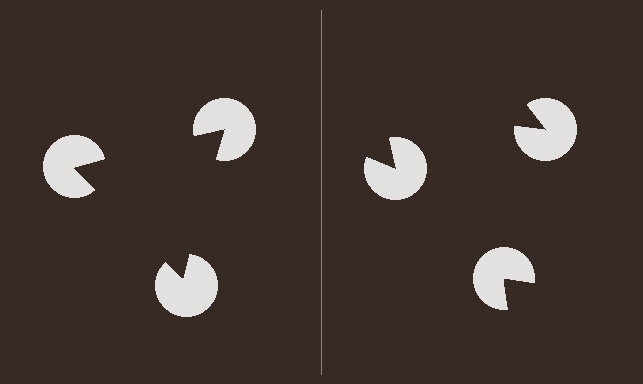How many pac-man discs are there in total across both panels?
6 — 3 on each side.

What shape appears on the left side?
An illusory triangle.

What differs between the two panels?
The pac-man discs are positioned identically on both sides; only the wedge orientations differ. On the left they align to a triangle; on the right they are misaligned.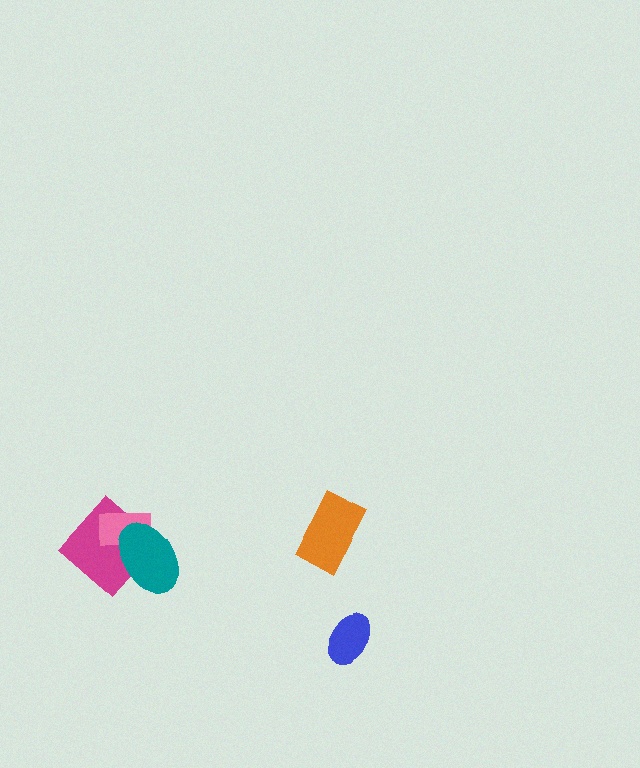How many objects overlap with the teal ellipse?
2 objects overlap with the teal ellipse.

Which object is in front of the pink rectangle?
The teal ellipse is in front of the pink rectangle.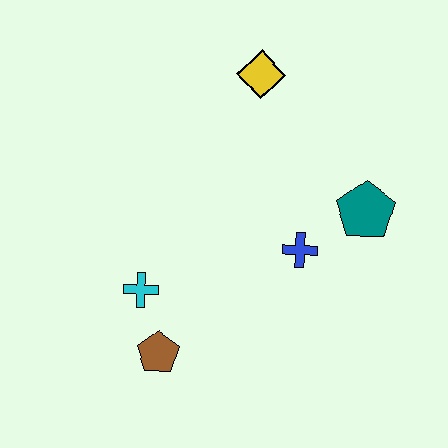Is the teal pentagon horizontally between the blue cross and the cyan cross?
No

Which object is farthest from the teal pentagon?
The brown pentagon is farthest from the teal pentagon.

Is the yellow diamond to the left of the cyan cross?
No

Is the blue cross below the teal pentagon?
Yes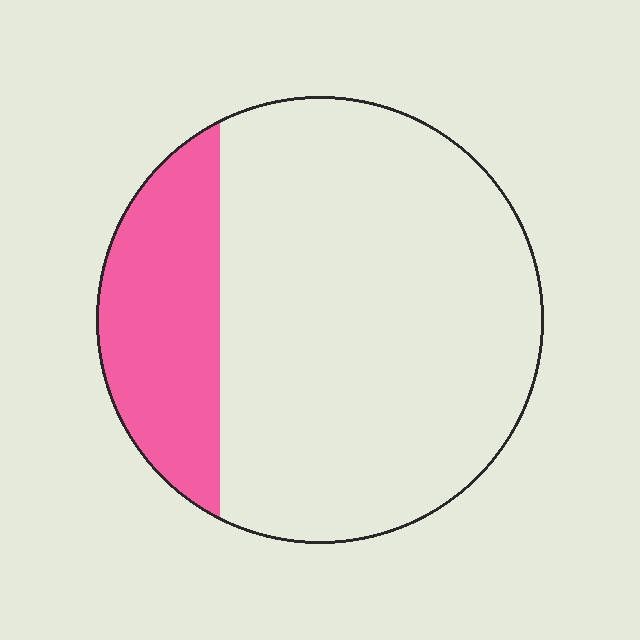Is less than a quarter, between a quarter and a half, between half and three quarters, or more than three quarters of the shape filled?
Less than a quarter.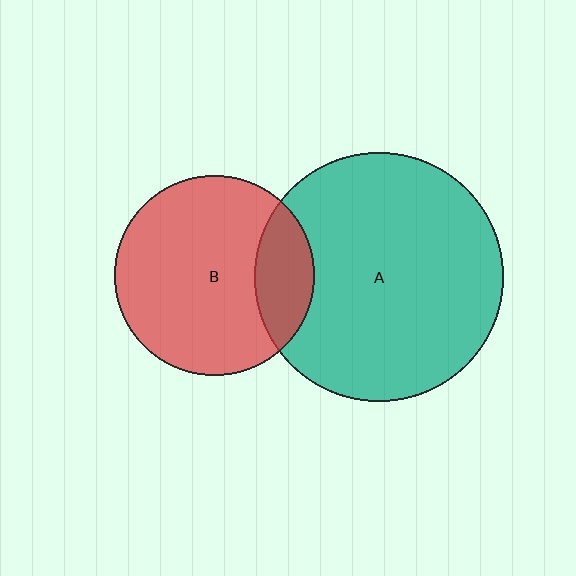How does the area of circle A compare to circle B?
Approximately 1.6 times.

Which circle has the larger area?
Circle A (teal).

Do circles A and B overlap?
Yes.